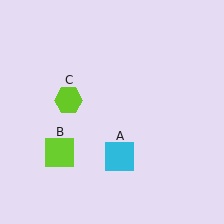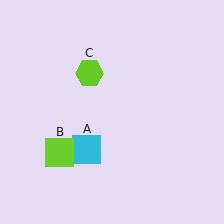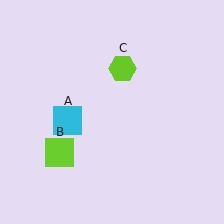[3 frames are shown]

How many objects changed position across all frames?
2 objects changed position: cyan square (object A), lime hexagon (object C).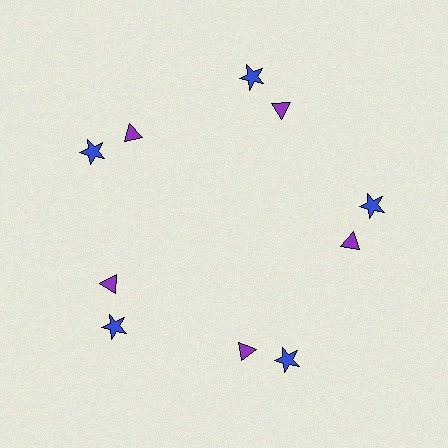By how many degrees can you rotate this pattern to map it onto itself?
The pattern maps onto itself every 72 degrees of rotation.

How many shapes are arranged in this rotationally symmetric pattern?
There are 10 shapes, arranged in 5 groups of 2.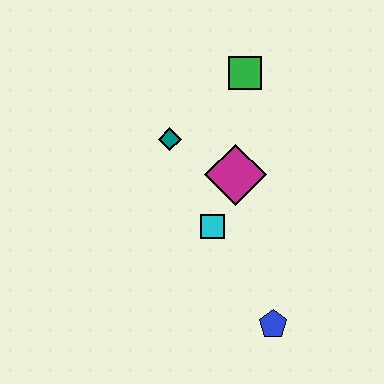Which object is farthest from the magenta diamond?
The blue pentagon is farthest from the magenta diamond.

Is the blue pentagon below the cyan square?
Yes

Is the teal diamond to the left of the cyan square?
Yes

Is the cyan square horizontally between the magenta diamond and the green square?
No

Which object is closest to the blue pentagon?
The cyan square is closest to the blue pentagon.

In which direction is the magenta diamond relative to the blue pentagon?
The magenta diamond is above the blue pentagon.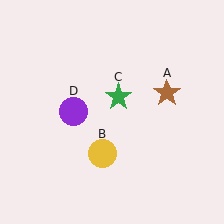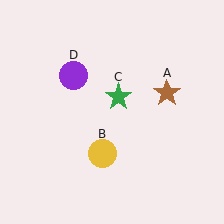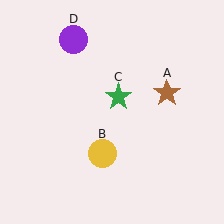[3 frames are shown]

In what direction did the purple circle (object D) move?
The purple circle (object D) moved up.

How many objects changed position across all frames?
1 object changed position: purple circle (object D).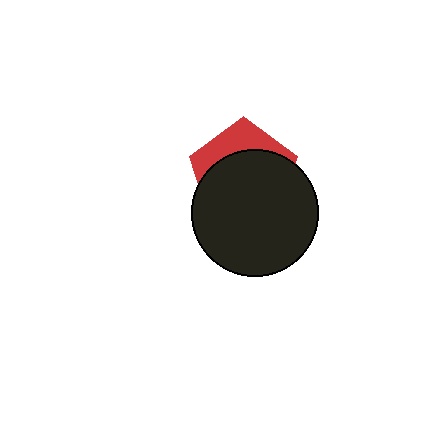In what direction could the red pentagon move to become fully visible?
The red pentagon could move up. That would shift it out from behind the black circle entirely.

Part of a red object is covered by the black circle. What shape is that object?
It is a pentagon.